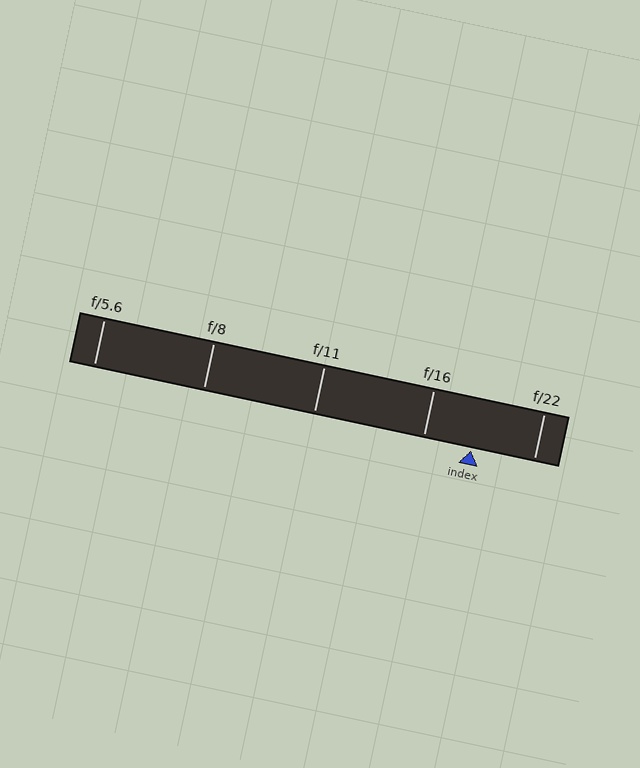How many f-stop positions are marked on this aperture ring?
There are 5 f-stop positions marked.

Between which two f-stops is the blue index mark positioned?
The index mark is between f/16 and f/22.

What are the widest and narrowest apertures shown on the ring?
The widest aperture shown is f/5.6 and the narrowest is f/22.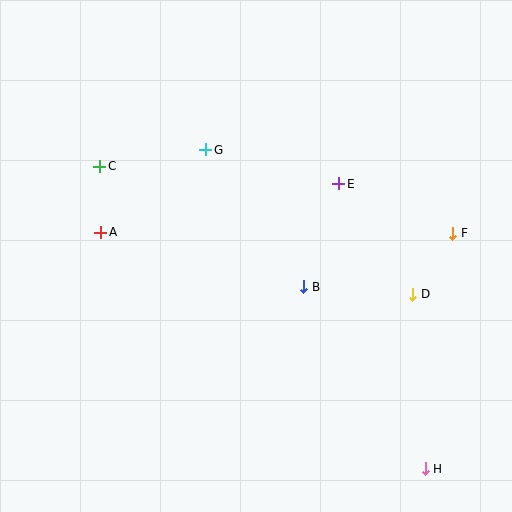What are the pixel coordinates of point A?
Point A is at (101, 232).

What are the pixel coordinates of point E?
Point E is at (339, 184).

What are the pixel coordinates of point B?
Point B is at (304, 287).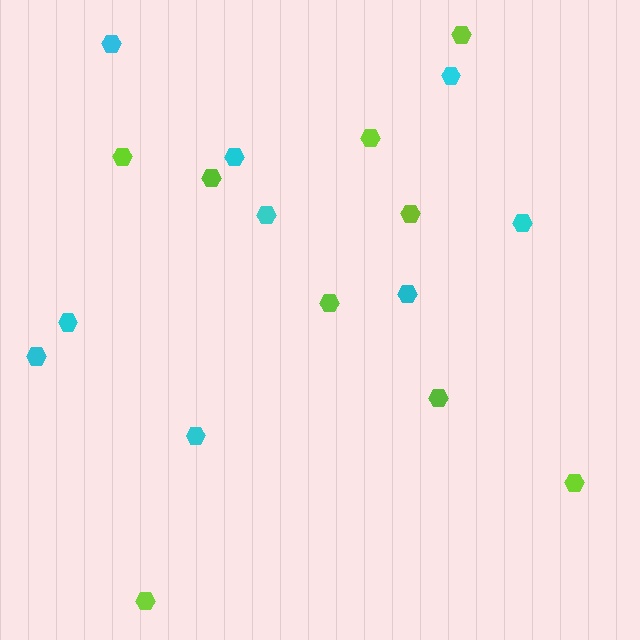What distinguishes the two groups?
There are 2 groups: one group of cyan hexagons (9) and one group of lime hexagons (9).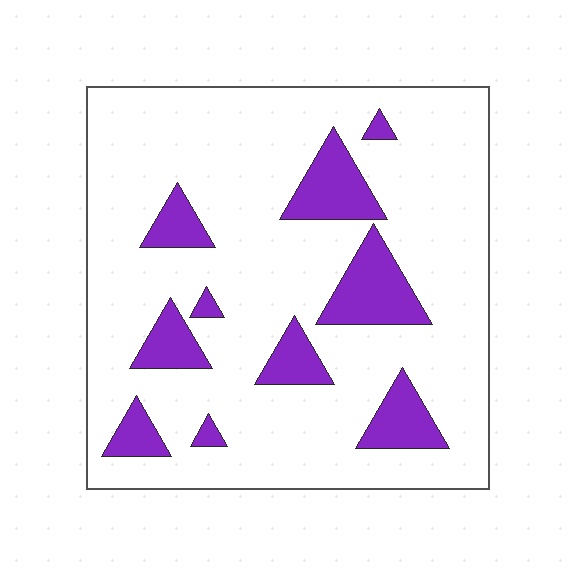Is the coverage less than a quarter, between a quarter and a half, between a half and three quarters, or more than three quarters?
Less than a quarter.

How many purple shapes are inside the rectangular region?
10.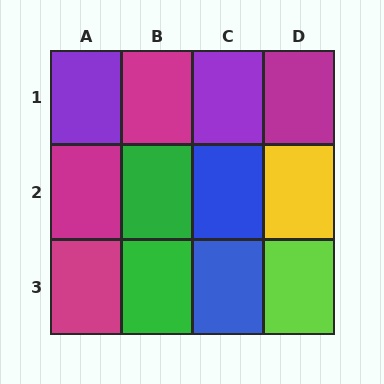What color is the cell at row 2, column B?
Green.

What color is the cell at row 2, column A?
Magenta.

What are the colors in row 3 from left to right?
Magenta, green, blue, lime.